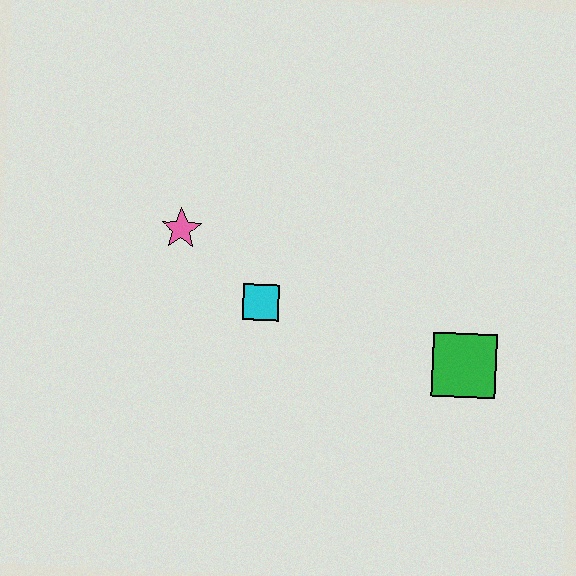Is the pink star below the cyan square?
No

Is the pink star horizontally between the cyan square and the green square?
No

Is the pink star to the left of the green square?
Yes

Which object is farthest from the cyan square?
The green square is farthest from the cyan square.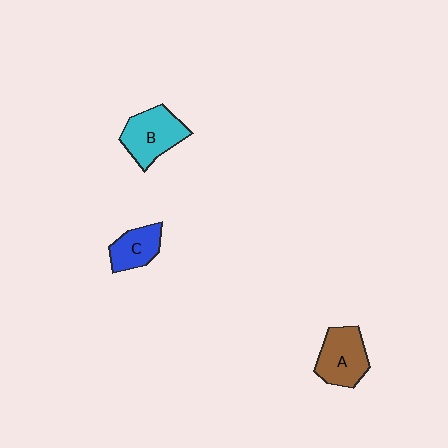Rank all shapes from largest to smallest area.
From largest to smallest: B (cyan), A (brown), C (blue).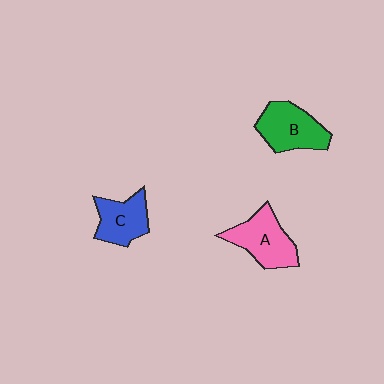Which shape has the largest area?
Shape A (pink).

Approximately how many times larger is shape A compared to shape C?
Approximately 1.2 times.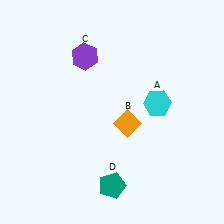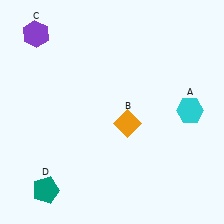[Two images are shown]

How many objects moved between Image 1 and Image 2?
3 objects moved between the two images.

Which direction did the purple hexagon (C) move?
The purple hexagon (C) moved left.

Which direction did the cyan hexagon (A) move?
The cyan hexagon (A) moved right.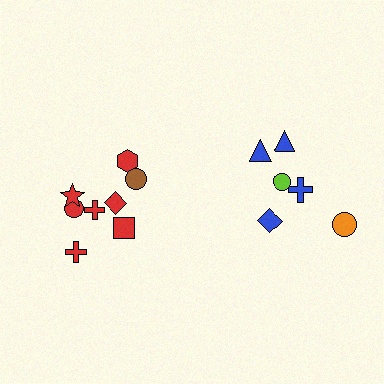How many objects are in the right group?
There are 6 objects.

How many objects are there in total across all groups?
There are 14 objects.